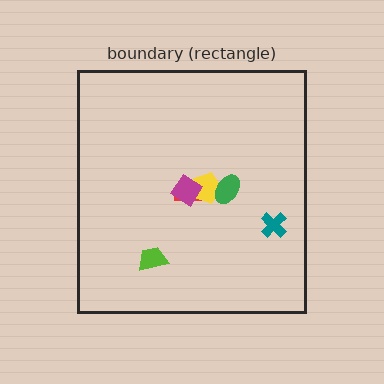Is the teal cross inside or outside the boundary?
Inside.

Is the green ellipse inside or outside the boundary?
Inside.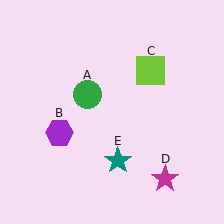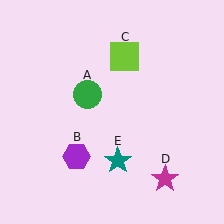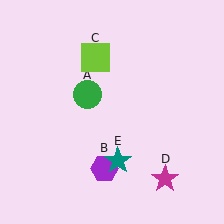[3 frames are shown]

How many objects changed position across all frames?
2 objects changed position: purple hexagon (object B), lime square (object C).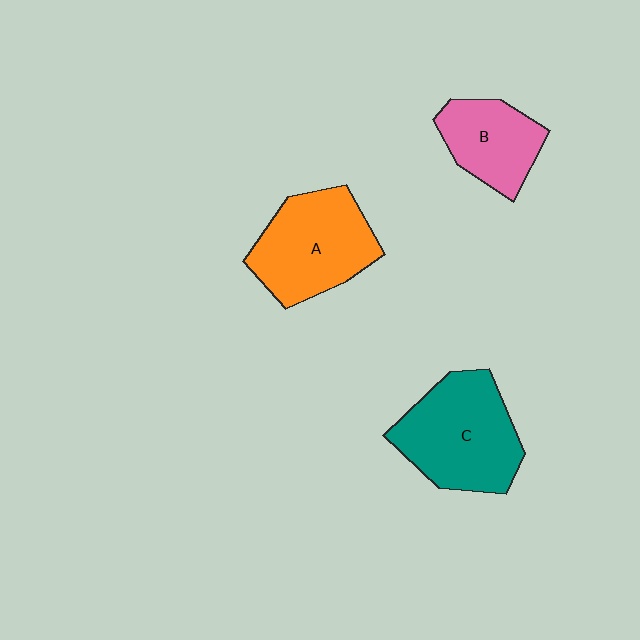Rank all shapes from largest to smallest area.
From largest to smallest: C (teal), A (orange), B (pink).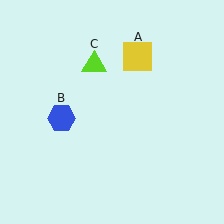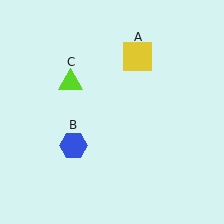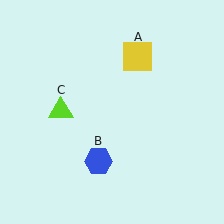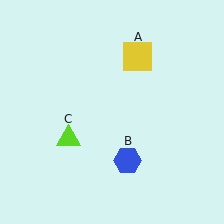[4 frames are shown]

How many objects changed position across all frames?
2 objects changed position: blue hexagon (object B), lime triangle (object C).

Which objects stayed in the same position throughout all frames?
Yellow square (object A) remained stationary.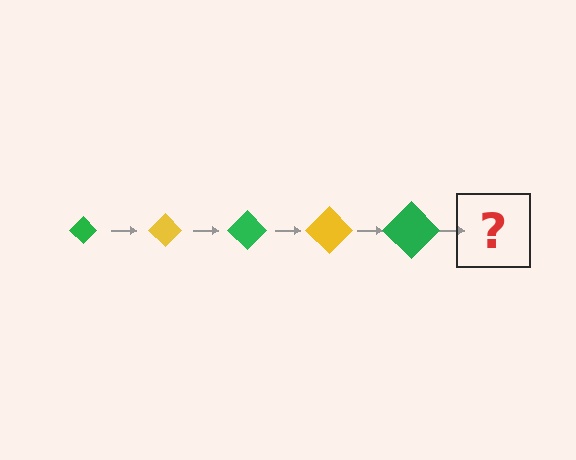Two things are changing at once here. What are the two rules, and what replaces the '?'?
The two rules are that the diamond grows larger each step and the color cycles through green and yellow. The '?' should be a yellow diamond, larger than the previous one.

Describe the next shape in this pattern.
It should be a yellow diamond, larger than the previous one.